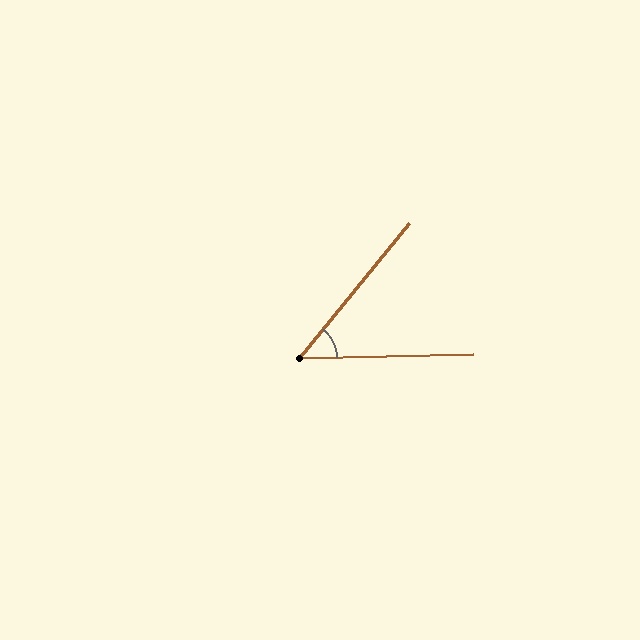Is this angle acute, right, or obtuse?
It is acute.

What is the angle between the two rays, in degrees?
Approximately 50 degrees.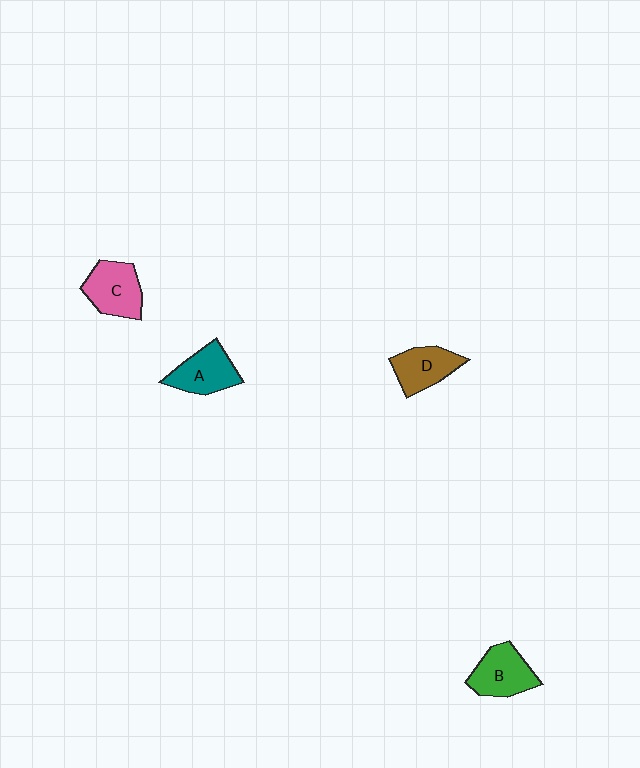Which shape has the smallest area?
Shape D (brown).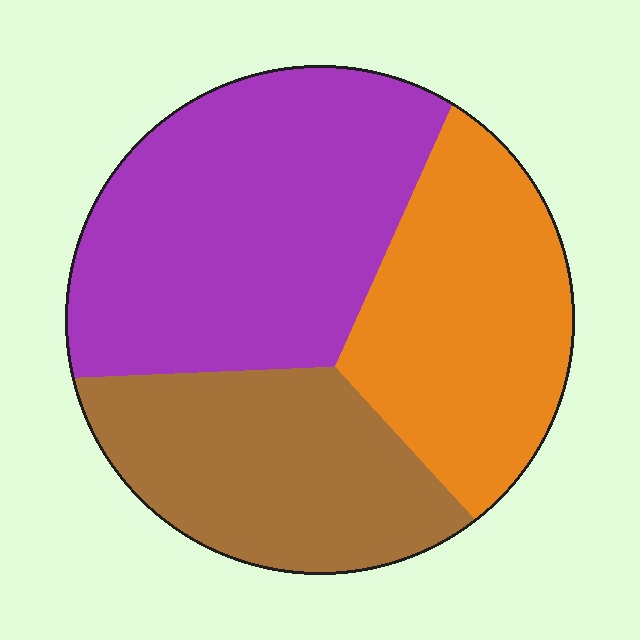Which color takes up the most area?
Purple, at roughly 45%.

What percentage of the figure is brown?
Brown takes up between a sixth and a third of the figure.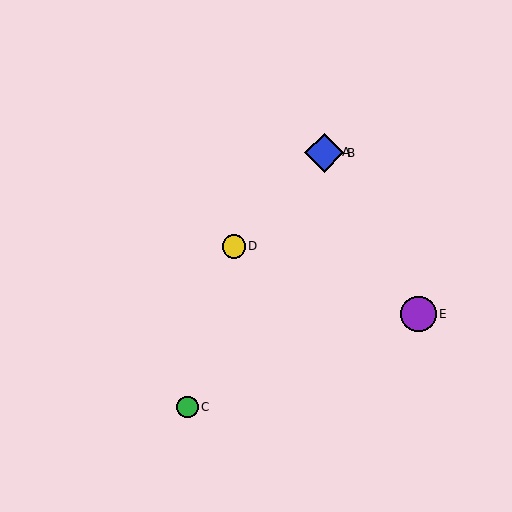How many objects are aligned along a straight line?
3 objects (A, B, C) are aligned along a straight line.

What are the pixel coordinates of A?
Object A is at (325, 152).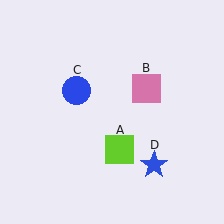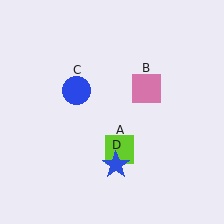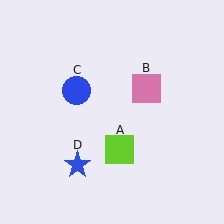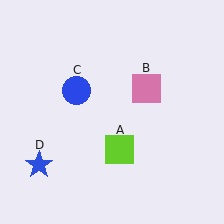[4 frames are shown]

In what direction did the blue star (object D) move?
The blue star (object D) moved left.